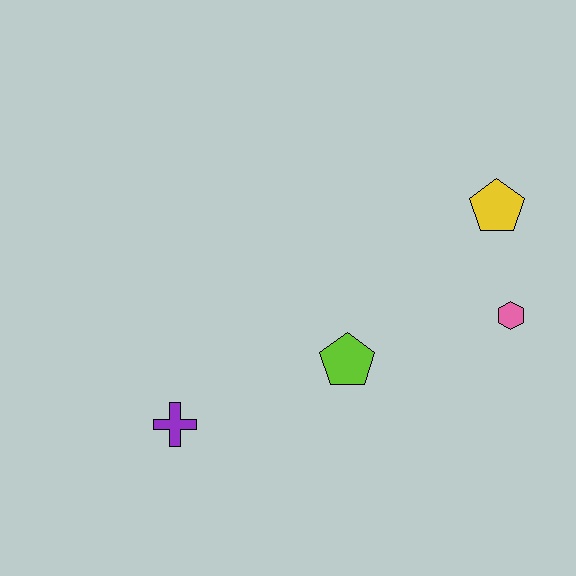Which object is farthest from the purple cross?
The yellow pentagon is farthest from the purple cross.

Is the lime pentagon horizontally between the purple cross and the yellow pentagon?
Yes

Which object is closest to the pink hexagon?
The yellow pentagon is closest to the pink hexagon.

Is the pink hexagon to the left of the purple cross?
No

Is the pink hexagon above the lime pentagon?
Yes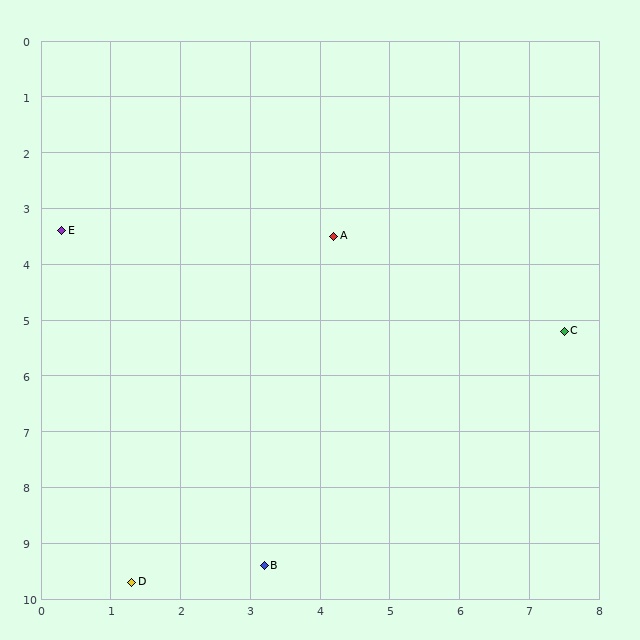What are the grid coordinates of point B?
Point B is at approximately (3.2, 9.4).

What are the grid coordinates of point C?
Point C is at approximately (7.5, 5.2).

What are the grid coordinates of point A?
Point A is at approximately (4.2, 3.5).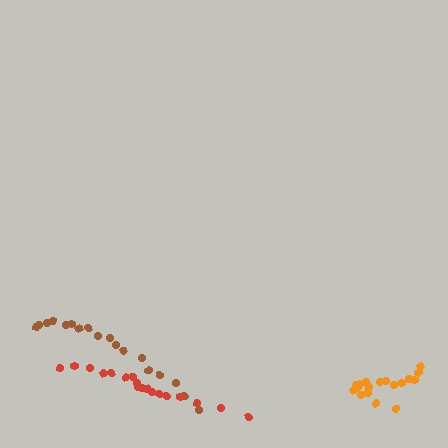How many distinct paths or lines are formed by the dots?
There are 3 distinct paths.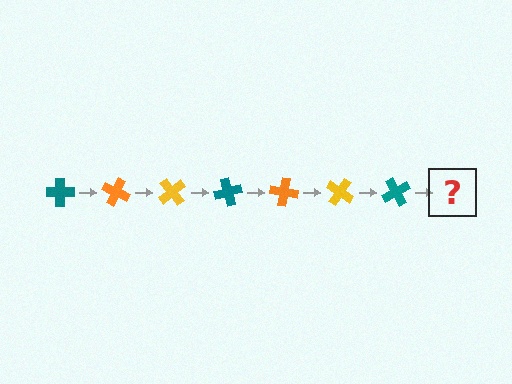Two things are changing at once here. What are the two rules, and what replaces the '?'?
The two rules are that it rotates 25 degrees each step and the color cycles through teal, orange, and yellow. The '?' should be an orange cross, rotated 175 degrees from the start.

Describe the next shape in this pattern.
It should be an orange cross, rotated 175 degrees from the start.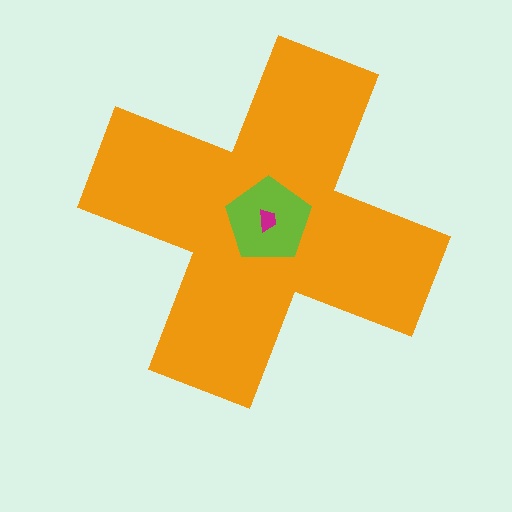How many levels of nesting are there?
3.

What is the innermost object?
The magenta trapezoid.